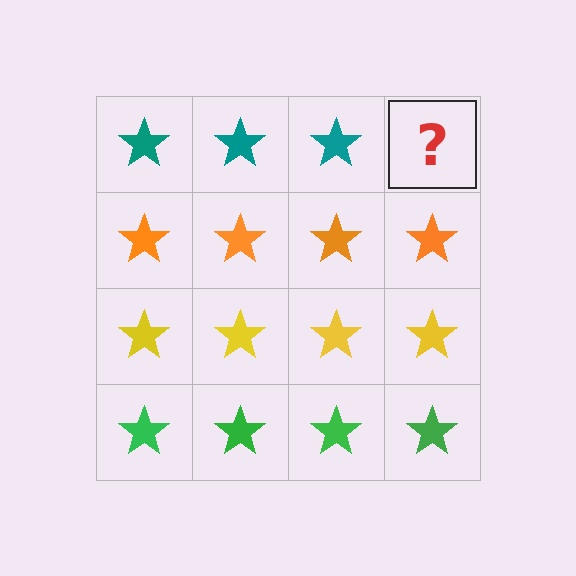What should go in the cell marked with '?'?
The missing cell should contain a teal star.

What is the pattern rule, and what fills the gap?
The rule is that each row has a consistent color. The gap should be filled with a teal star.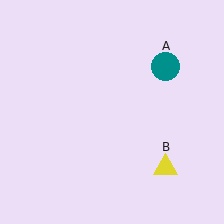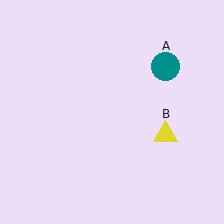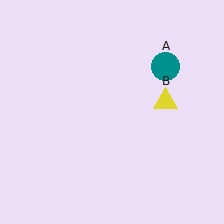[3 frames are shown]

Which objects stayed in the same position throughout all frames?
Teal circle (object A) remained stationary.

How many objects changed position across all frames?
1 object changed position: yellow triangle (object B).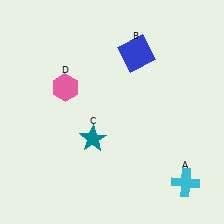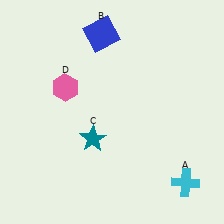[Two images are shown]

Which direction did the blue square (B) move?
The blue square (B) moved left.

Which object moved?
The blue square (B) moved left.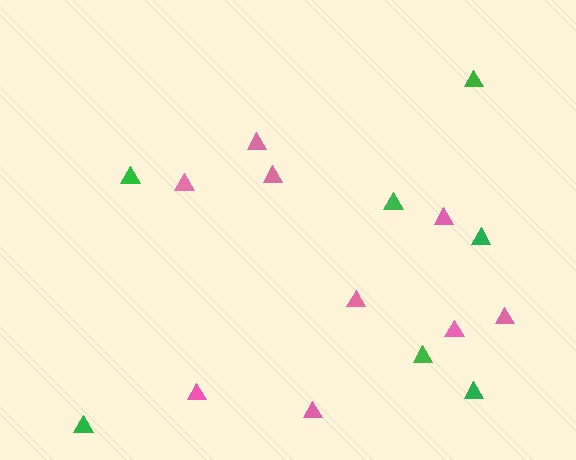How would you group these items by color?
There are 2 groups: one group of pink triangles (9) and one group of green triangles (7).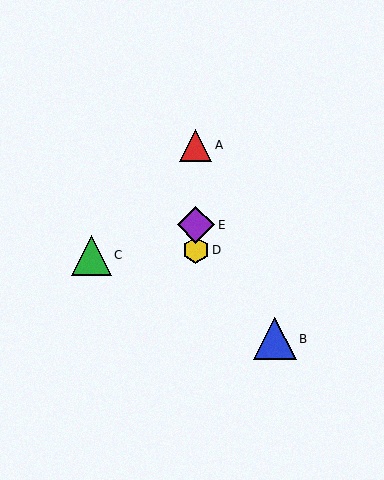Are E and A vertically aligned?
Yes, both are at x≈196.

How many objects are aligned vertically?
3 objects (A, D, E) are aligned vertically.